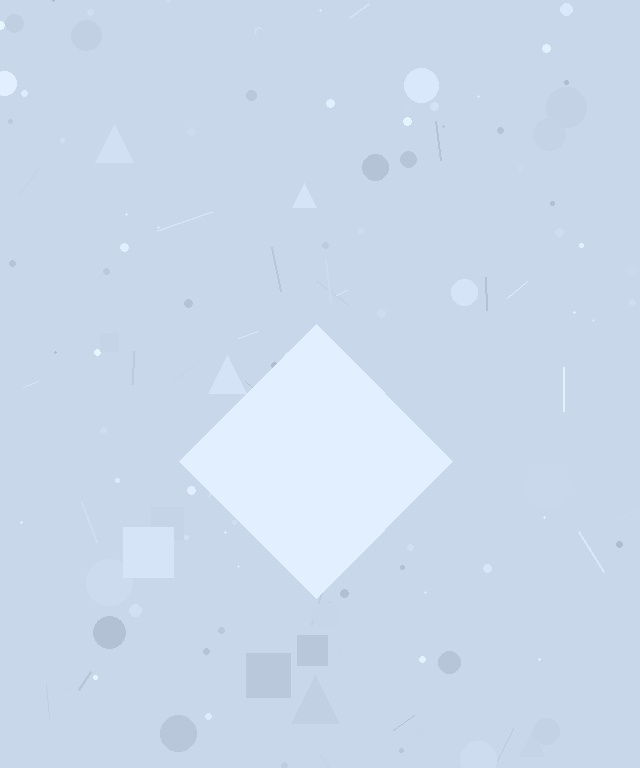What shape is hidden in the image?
A diamond is hidden in the image.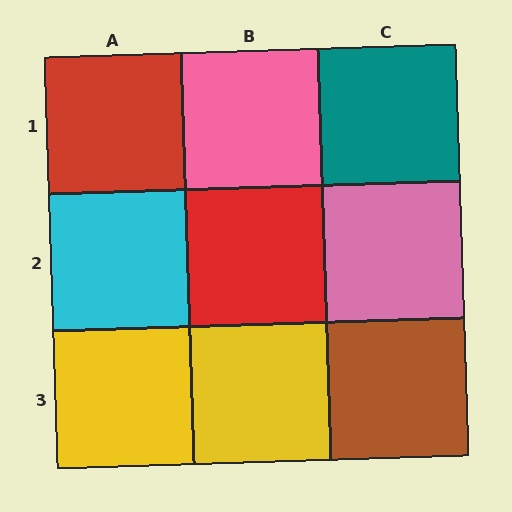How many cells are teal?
1 cell is teal.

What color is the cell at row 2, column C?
Pink.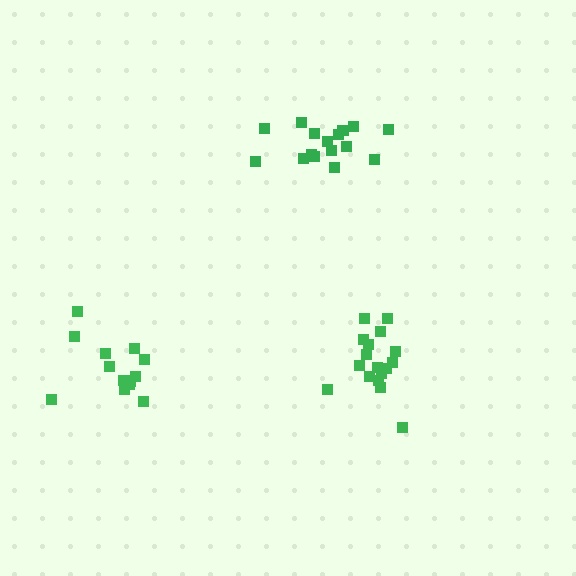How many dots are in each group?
Group 1: 14 dots, Group 2: 17 dots, Group 3: 16 dots (47 total).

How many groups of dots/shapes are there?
There are 3 groups.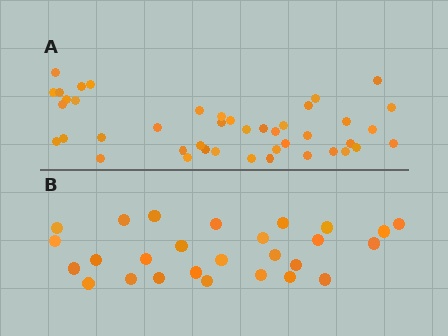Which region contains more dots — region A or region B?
Region A (the top region) has more dots.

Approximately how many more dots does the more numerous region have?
Region A has approximately 15 more dots than region B.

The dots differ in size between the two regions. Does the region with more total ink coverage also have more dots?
No. Region B has more total ink coverage because its dots are larger, but region A actually contains more individual dots. Total area can be misleading — the number of items is what matters here.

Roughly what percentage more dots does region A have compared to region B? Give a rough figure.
About 60% more.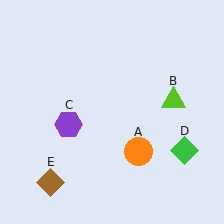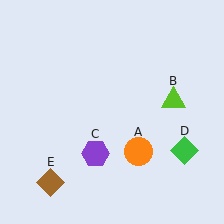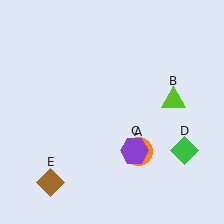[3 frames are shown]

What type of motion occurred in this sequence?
The purple hexagon (object C) rotated counterclockwise around the center of the scene.